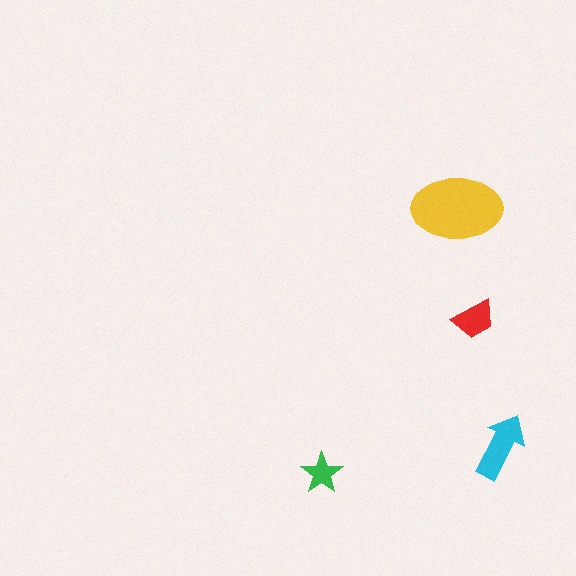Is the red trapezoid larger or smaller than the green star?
Larger.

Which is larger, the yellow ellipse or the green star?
The yellow ellipse.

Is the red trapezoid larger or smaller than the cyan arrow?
Smaller.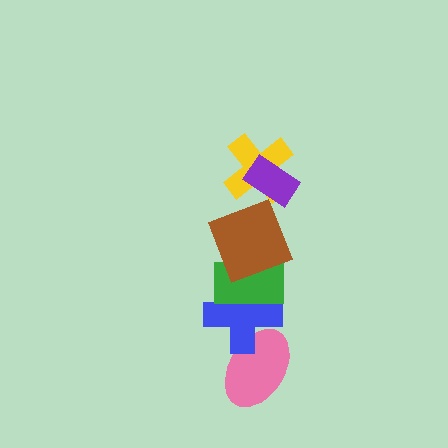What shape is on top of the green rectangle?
The brown square is on top of the green rectangle.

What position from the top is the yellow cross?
The yellow cross is 2nd from the top.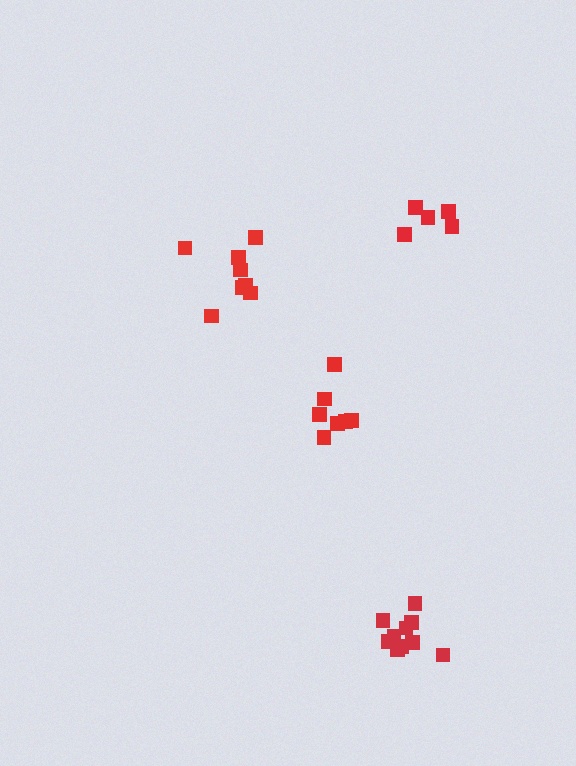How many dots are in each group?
Group 1: 7 dots, Group 2: 10 dots, Group 3: 5 dots, Group 4: 8 dots (30 total).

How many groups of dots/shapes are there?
There are 4 groups.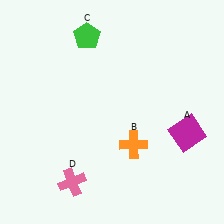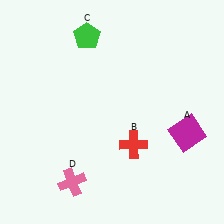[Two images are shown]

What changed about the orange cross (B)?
In Image 1, B is orange. In Image 2, it changed to red.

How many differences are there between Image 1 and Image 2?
There is 1 difference between the two images.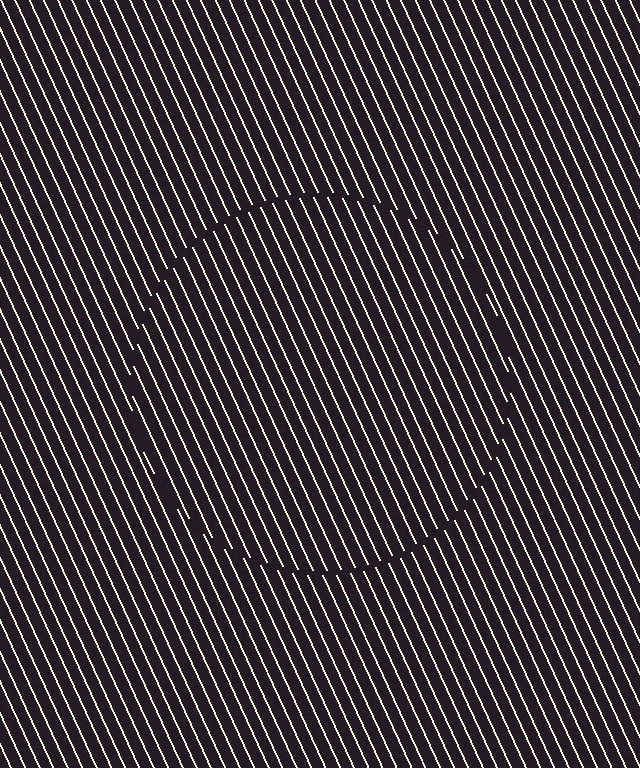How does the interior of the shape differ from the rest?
The interior of the shape contains the same grating, shifted by half a period — the contour is defined by the phase discontinuity where line-ends from the inner and outer gratings abut.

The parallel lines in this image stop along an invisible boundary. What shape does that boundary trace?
An illusory circle. The interior of the shape contains the same grating, shifted by half a period — the contour is defined by the phase discontinuity where line-ends from the inner and outer gratings abut.